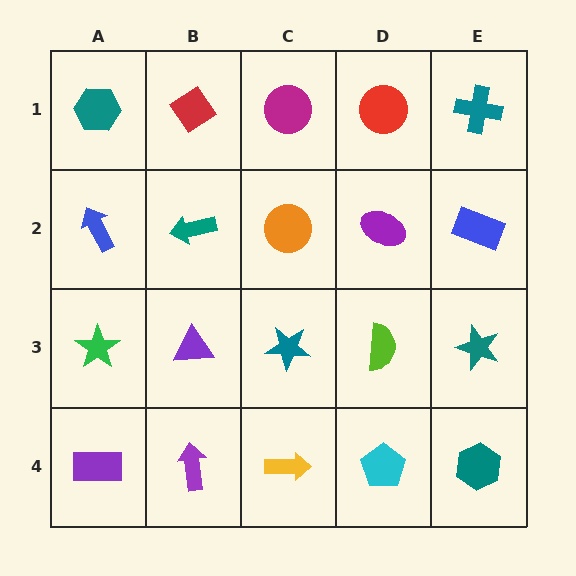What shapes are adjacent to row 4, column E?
A teal star (row 3, column E), a cyan pentagon (row 4, column D).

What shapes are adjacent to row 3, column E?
A blue rectangle (row 2, column E), a teal hexagon (row 4, column E), a lime semicircle (row 3, column D).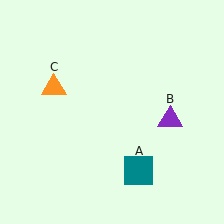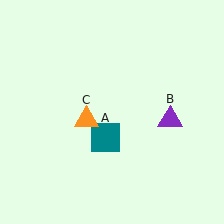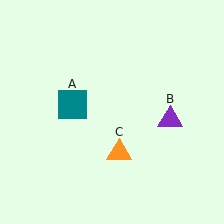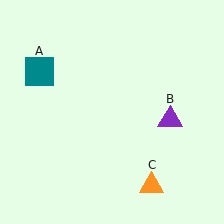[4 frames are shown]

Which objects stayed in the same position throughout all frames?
Purple triangle (object B) remained stationary.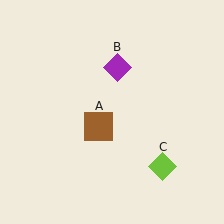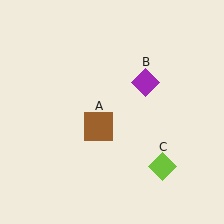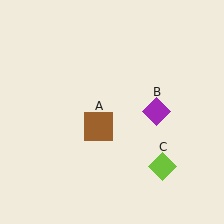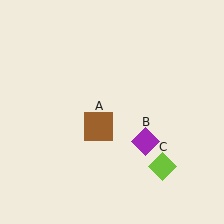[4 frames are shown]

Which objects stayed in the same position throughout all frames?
Brown square (object A) and lime diamond (object C) remained stationary.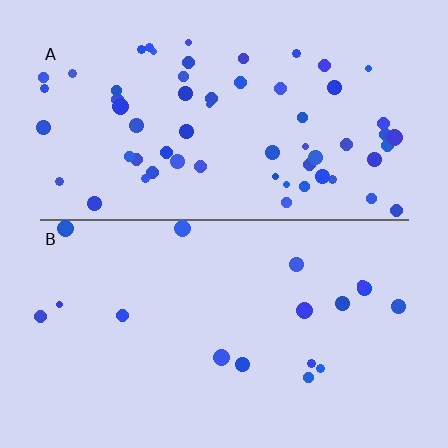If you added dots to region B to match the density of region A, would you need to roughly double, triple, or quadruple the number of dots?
Approximately triple.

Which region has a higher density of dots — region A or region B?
A (the top).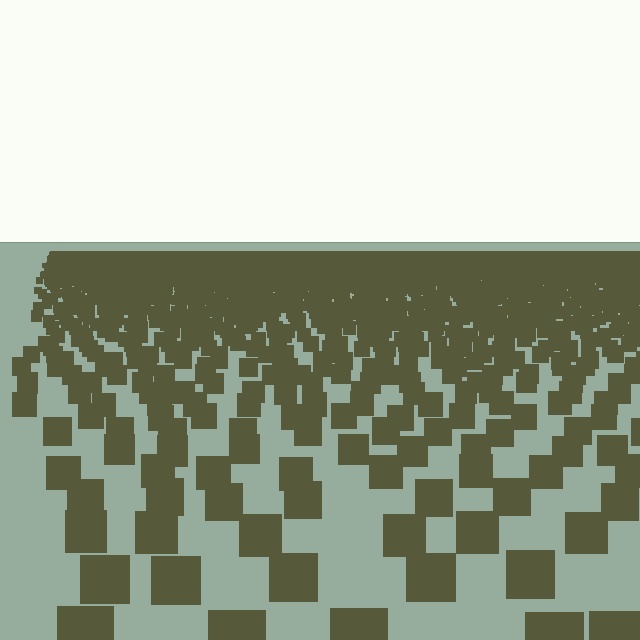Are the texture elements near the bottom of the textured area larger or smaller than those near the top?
Larger. Near the bottom, elements are closer to the viewer and appear at a bigger on-screen size.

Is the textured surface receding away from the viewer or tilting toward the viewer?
The surface is receding away from the viewer. Texture elements get smaller and denser toward the top.